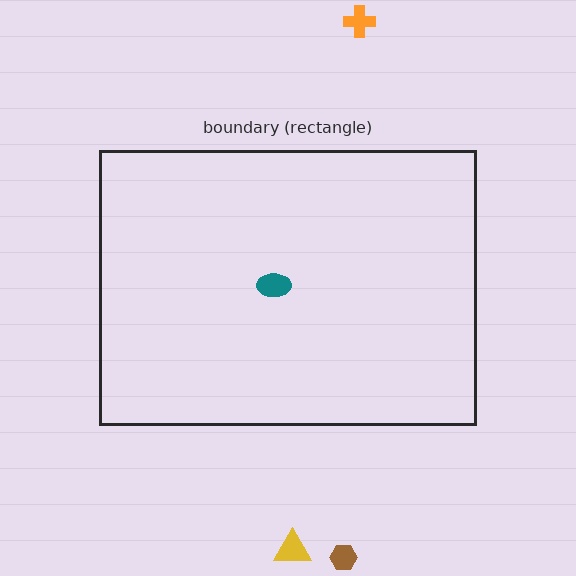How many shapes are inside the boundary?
1 inside, 3 outside.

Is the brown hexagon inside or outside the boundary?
Outside.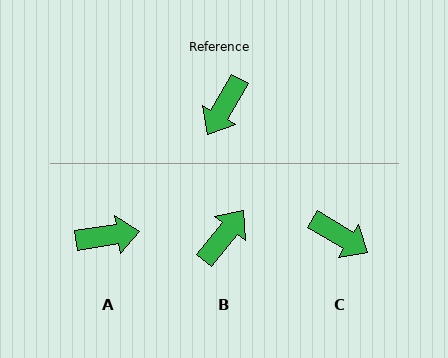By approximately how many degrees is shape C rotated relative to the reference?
Approximately 89 degrees counter-clockwise.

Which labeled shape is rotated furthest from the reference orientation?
B, about 172 degrees away.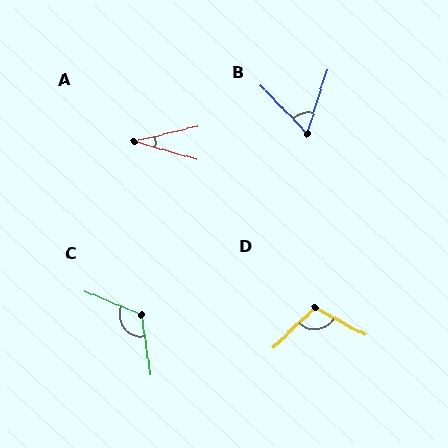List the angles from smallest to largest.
A (29°), B (61°), D (108°), C (121°).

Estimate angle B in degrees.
Approximately 61 degrees.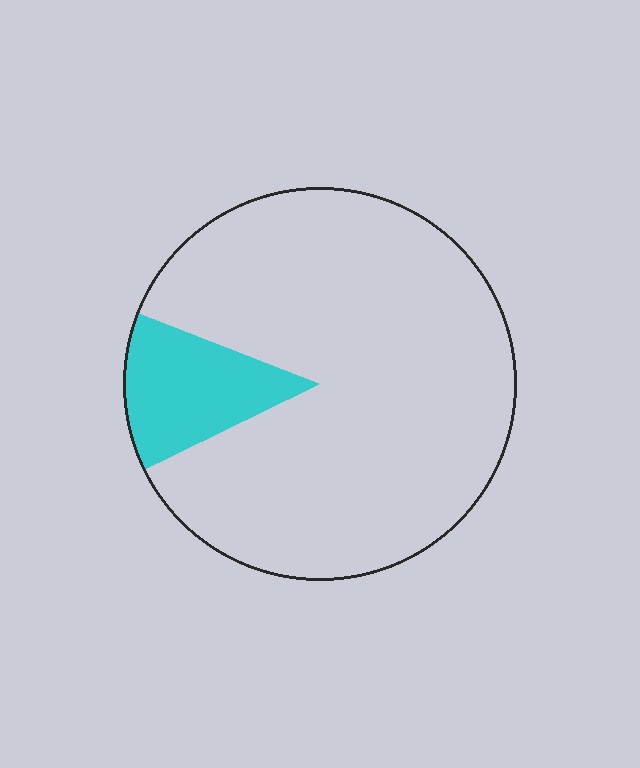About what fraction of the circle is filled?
About one eighth (1/8).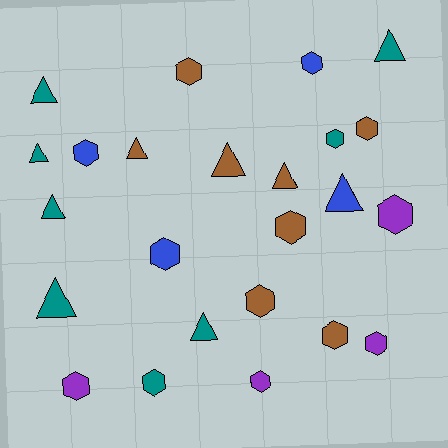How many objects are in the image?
There are 24 objects.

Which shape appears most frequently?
Hexagon, with 14 objects.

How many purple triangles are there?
There are no purple triangles.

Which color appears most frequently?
Brown, with 8 objects.